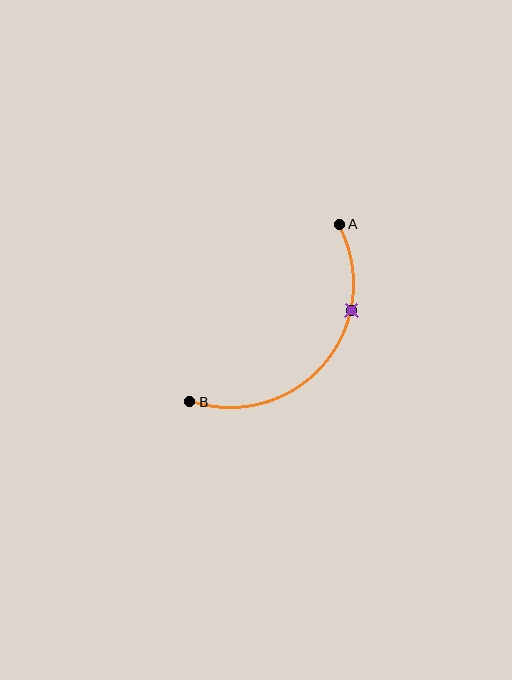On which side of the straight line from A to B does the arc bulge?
The arc bulges below and to the right of the straight line connecting A and B.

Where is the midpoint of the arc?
The arc midpoint is the point on the curve farthest from the straight line joining A and B. It sits below and to the right of that line.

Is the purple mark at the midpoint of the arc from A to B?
No. The purple mark lies on the arc but is closer to endpoint A. The arc midpoint would be at the point on the curve equidistant along the arc from both A and B.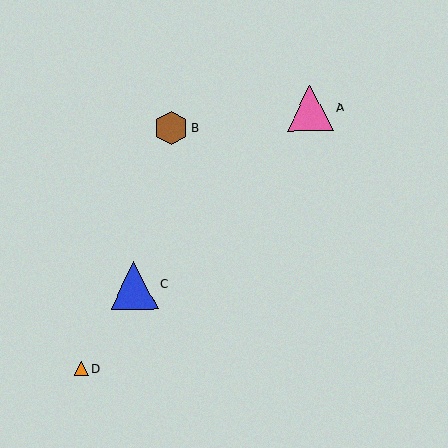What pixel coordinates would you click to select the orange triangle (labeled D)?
Click at (82, 369) to select the orange triangle D.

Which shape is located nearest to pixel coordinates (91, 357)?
The orange triangle (labeled D) at (82, 369) is nearest to that location.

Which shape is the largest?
The blue triangle (labeled C) is the largest.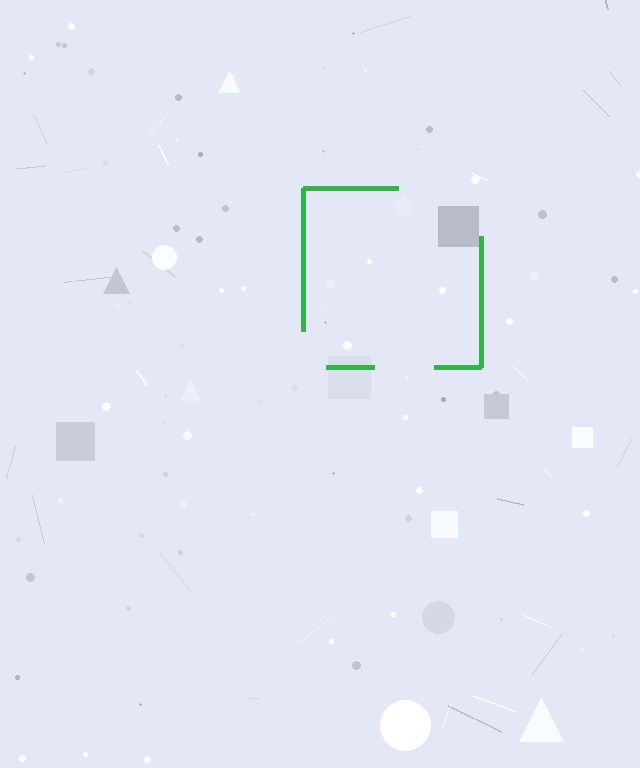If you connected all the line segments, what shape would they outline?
They would outline a square.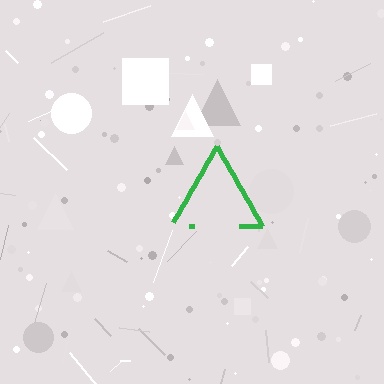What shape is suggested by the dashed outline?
The dashed outline suggests a triangle.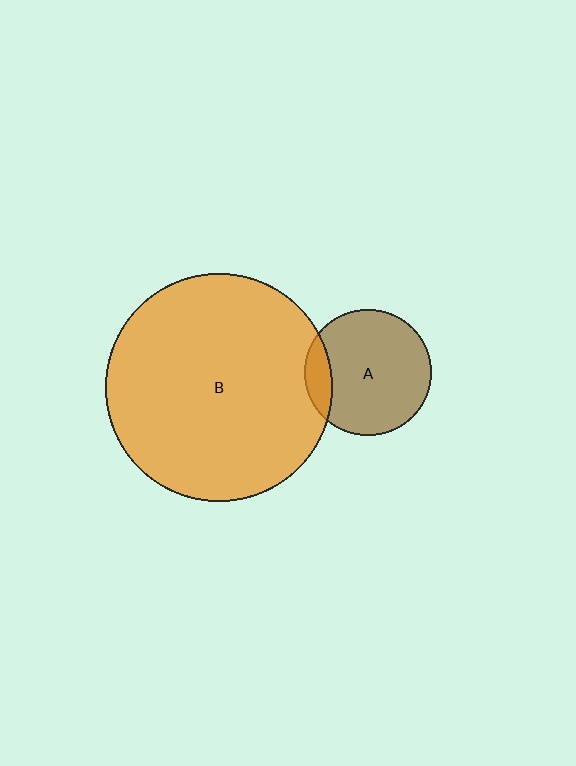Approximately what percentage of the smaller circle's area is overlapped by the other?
Approximately 15%.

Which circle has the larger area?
Circle B (orange).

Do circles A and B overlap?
Yes.